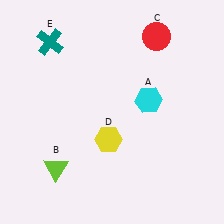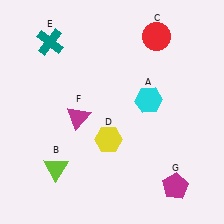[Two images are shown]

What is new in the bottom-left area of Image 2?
A magenta triangle (F) was added in the bottom-left area of Image 2.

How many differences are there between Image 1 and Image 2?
There are 2 differences between the two images.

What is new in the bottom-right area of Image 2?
A magenta pentagon (G) was added in the bottom-right area of Image 2.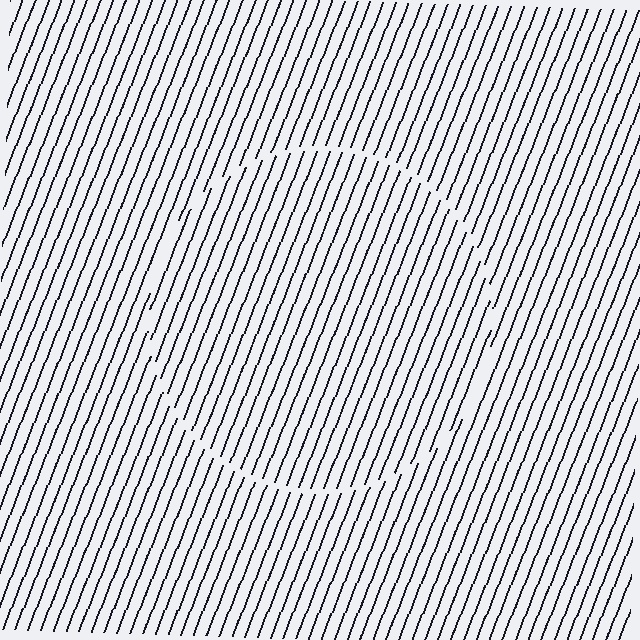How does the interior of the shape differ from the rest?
The interior of the shape contains the same grating, shifted by half a period — the contour is defined by the phase discontinuity where line-ends from the inner and outer gratings abut.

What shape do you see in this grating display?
An illusory circle. The interior of the shape contains the same grating, shifted by half a period — the contour is defined by the phase discontinuity where line-ends from the inner and outer gratings abut.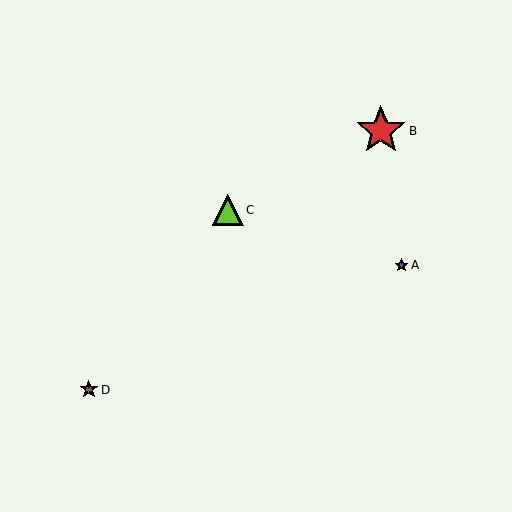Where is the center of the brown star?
The center of the brown star is at (89, 390).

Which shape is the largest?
The red star (labeled B) is the largest.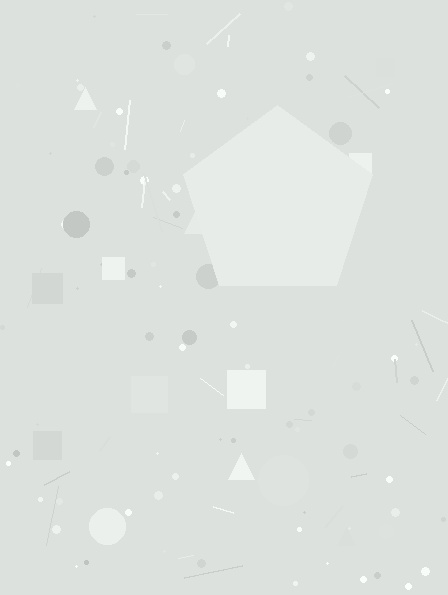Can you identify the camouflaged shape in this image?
The camouflaged shape is a pentagon.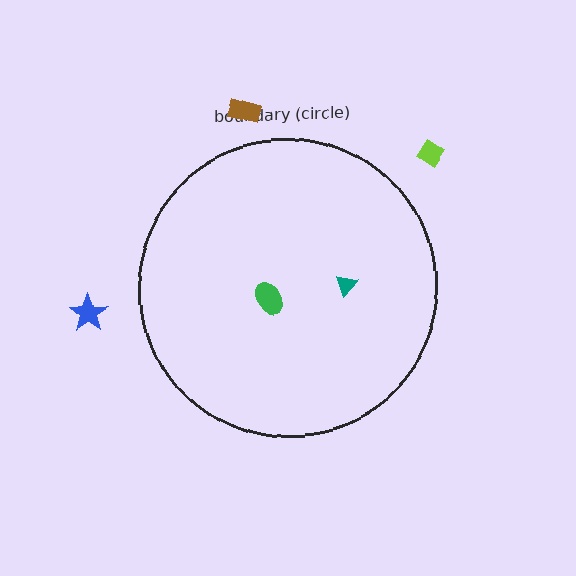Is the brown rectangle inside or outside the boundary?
Outside.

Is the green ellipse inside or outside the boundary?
Inside.